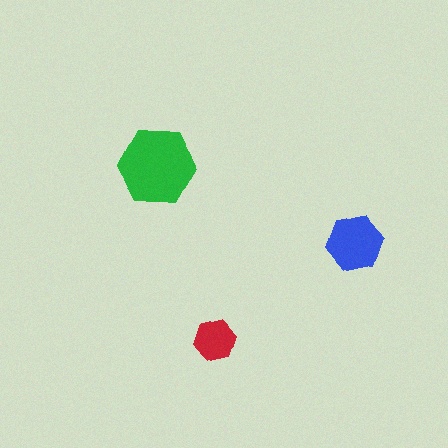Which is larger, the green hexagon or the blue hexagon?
The green one.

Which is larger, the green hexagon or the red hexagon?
The green one.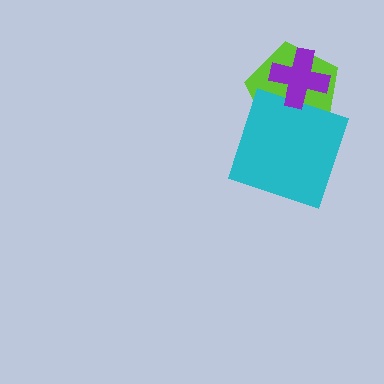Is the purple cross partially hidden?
No, no other shape covers it.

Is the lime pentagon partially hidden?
Yes, it is partially covered by another shape.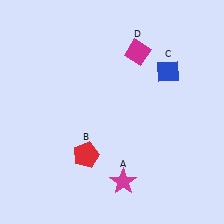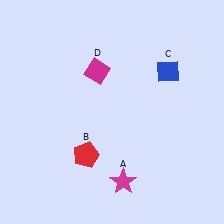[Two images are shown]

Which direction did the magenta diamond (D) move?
The magenta diamond (D) moved left.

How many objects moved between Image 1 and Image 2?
1 object moved between the two images.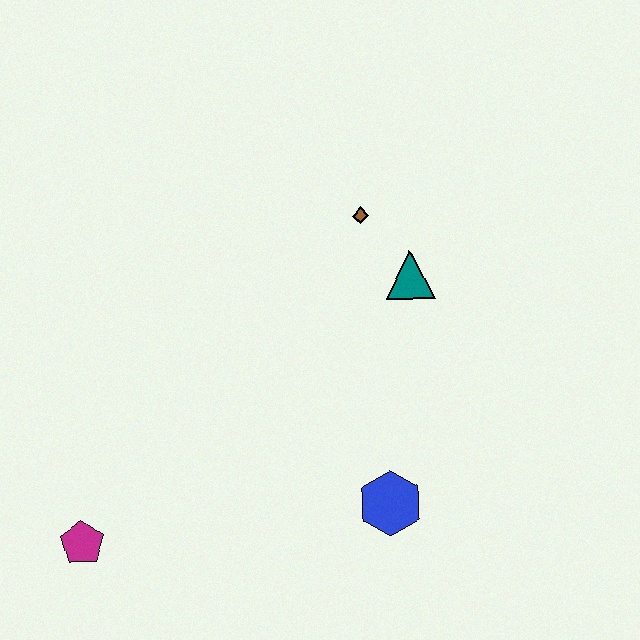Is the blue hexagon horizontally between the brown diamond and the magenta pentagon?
No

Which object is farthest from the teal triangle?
The magenta pentagon is farthest from the teal triangle.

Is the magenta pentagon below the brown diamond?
Yes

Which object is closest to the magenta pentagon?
The blue hexagon is closest to the magenta pentagon.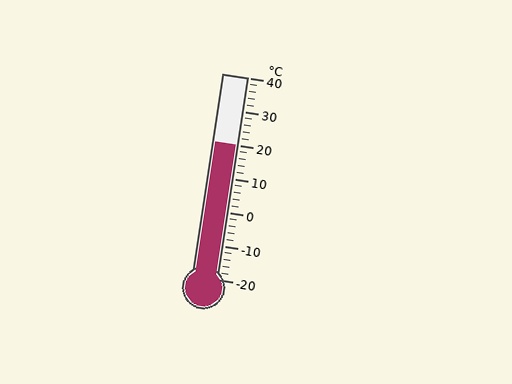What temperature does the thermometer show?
The thermometer shows approximately 20°C.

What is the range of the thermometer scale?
The thermometer scale ranges from -20°C to 40°C.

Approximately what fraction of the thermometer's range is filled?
The thermometer is filled to approximately 65% of its range.